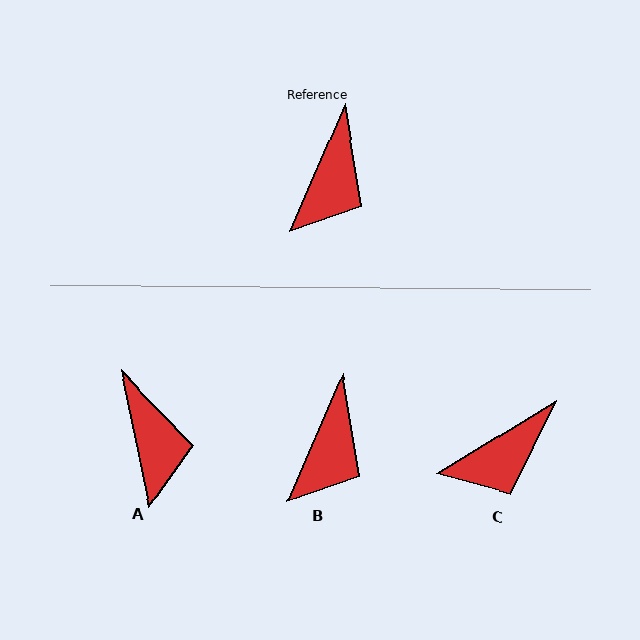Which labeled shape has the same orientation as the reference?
B.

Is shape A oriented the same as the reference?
No, it is off by about 35 degrees.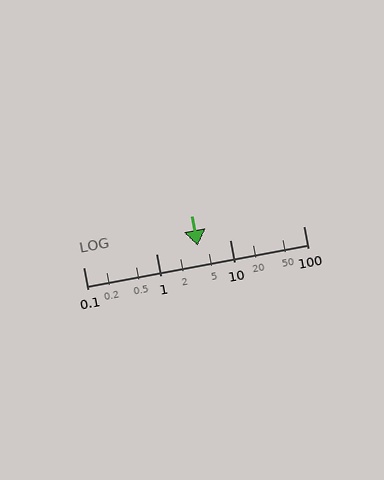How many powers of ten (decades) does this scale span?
The scale spans 3 decades, from 0.1 to 100.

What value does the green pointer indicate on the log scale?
The pointer indicates approximately 3.6.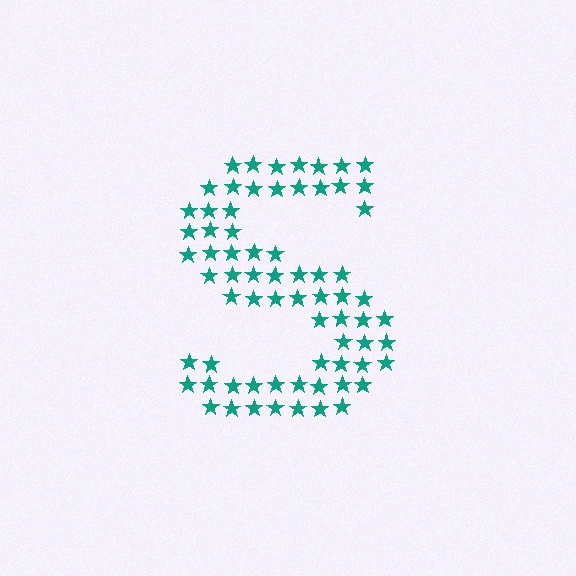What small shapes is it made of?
It is made of small stars.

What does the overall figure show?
The overall figure shows the letter S.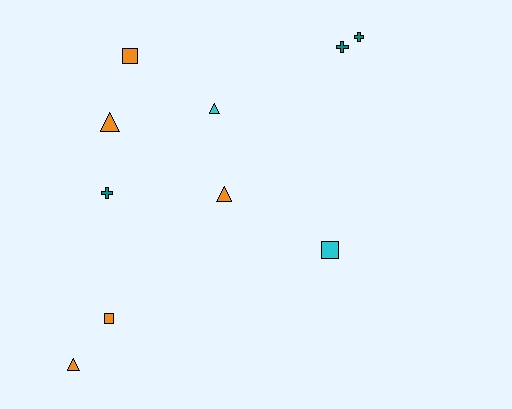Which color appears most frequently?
Orange, with 5 objects.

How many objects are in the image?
There are 10 objects.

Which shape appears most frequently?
Triangle, with 4 objects.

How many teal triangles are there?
There are no teal triangles.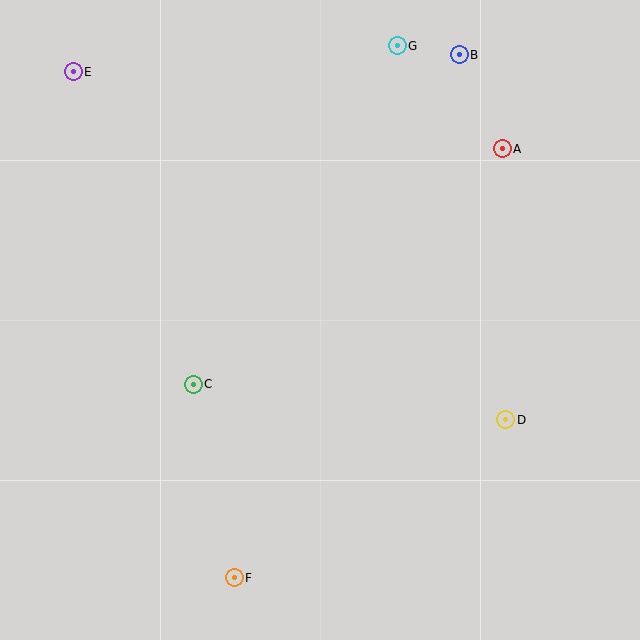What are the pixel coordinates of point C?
Point C is at (193, 384).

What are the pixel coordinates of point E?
Point E is at (73, 72).